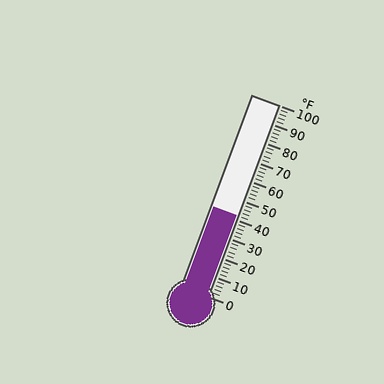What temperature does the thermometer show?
The thermometer shows approximately 42°F.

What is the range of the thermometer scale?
The thermometer scale ranges from 0°F to 100°F.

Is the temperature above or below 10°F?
The temperature is above 10°F.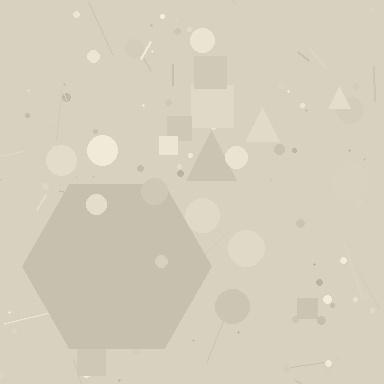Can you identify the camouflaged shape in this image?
The camouflaged shape is a hexagon.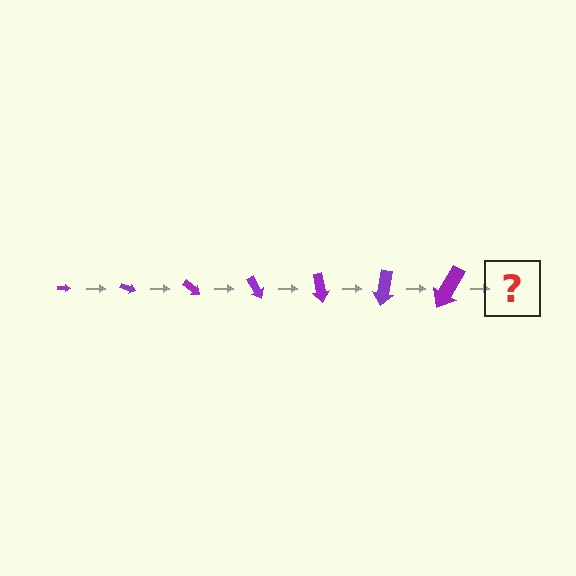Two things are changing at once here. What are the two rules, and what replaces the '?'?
The two rules are that the arrow grows larger each step and it rotates 20 degrees each step. The '?' should be an arrow, larger than the previous one and rotated 140 degrees from the start.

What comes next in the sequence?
The next element should be an arrow, larger than the previous one and rotated 140 degrees from the start.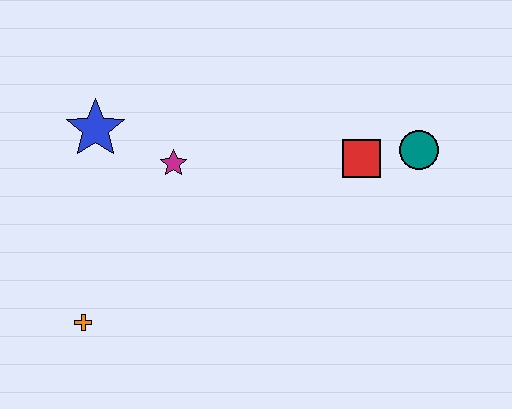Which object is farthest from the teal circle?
The orange cross is farthest from the teal circle.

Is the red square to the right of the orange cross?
Yes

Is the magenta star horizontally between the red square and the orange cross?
Yes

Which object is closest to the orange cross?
The magenta star is closest to the orange cross.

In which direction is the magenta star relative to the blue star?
The magenta star is to the right of the blue star.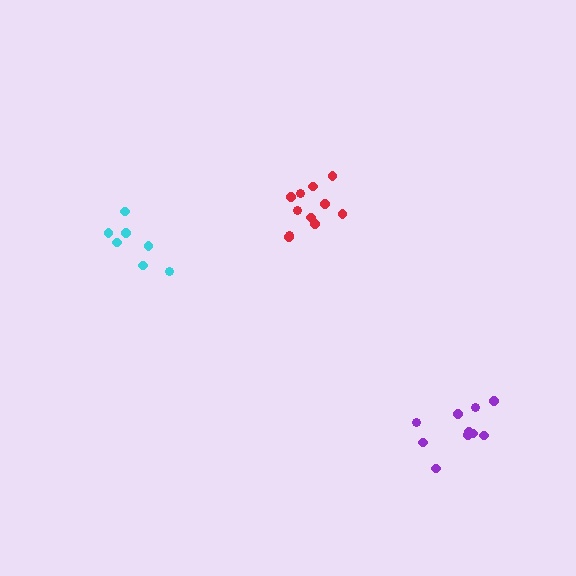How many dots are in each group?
Group 1: 10 dots, Group 2: 7 dots, Group 3: 11 dots (28 total).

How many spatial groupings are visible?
There are 3 spatial groupings.